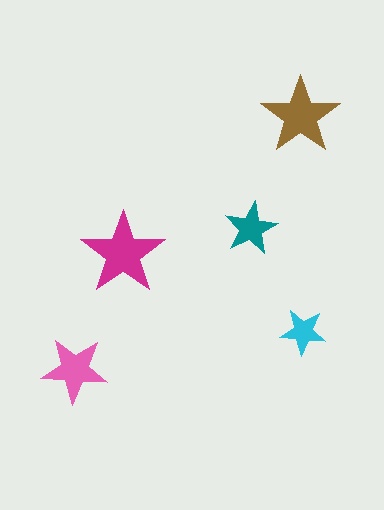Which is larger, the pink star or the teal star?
The pink one.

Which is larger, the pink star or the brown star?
The brown one.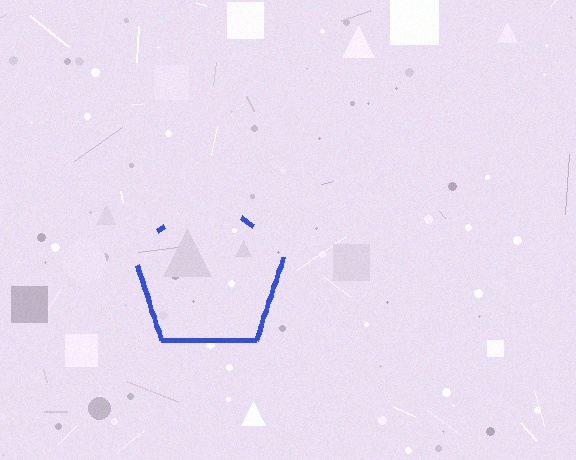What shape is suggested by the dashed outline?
The dashed outline suggests a pentagon.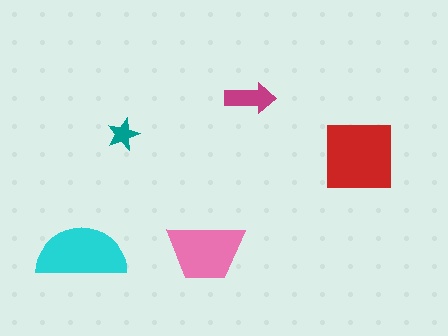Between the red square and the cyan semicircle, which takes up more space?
The red square.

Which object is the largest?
The red square.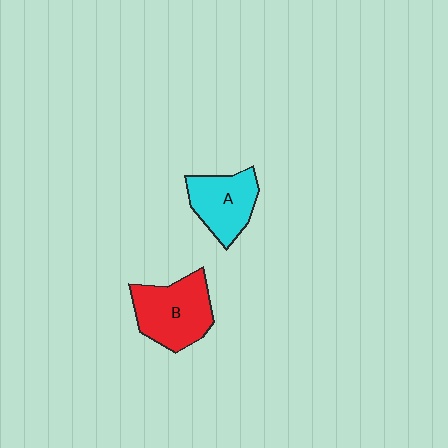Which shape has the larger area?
Shape B (red).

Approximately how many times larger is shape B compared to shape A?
Approximately 1.2 times.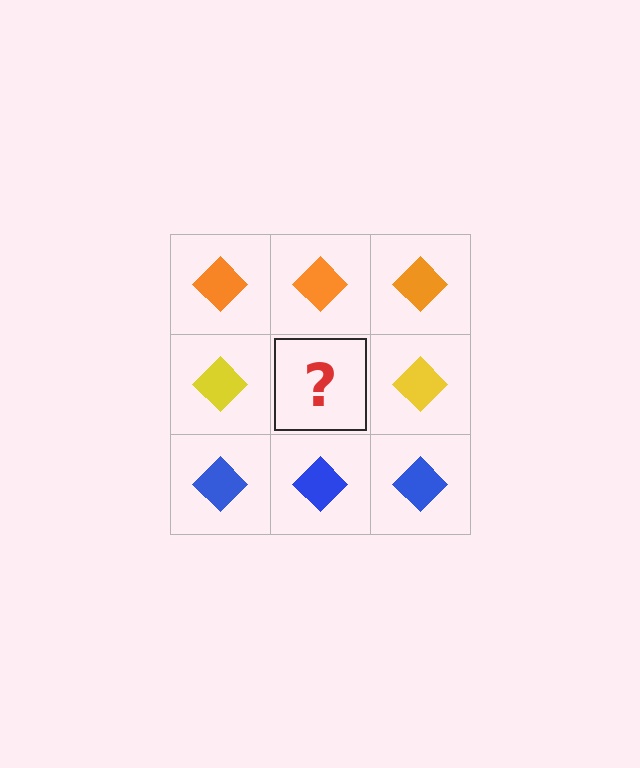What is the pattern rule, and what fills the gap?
The rule is that each row has a consistent color. The gap should be filled with a yellow diamond.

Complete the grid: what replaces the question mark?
The question mark should be replaced with a yellow diamond.